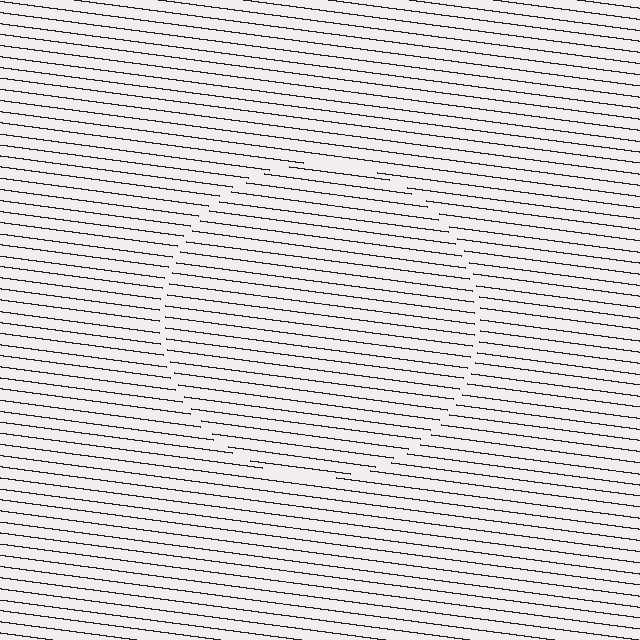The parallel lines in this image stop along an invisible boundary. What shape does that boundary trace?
An illusory circle. The interior of the shape contains the same grating, shifted by half a period — the contour is defined by the phase discontinuity where line-ends from the inner and outer gratings abut.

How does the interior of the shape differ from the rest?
The interior of the shape contains the same grating, shifted by half a period — the contour is defined by the phase discontinuity where line-ends from the inner and outer gratings abut.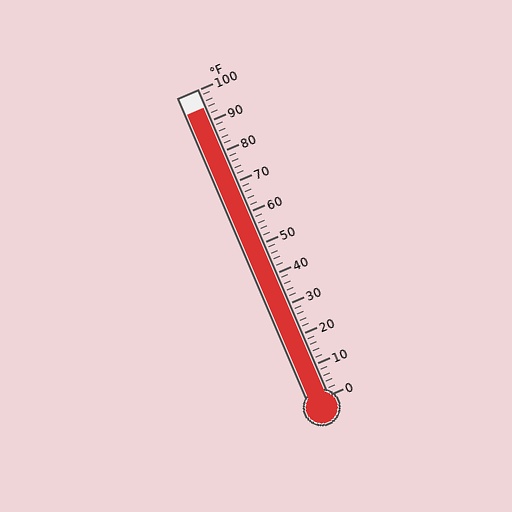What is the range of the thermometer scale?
The thermometer scale ranges from 0°F to 100°F.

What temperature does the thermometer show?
The thermometer shows approximately 94°F.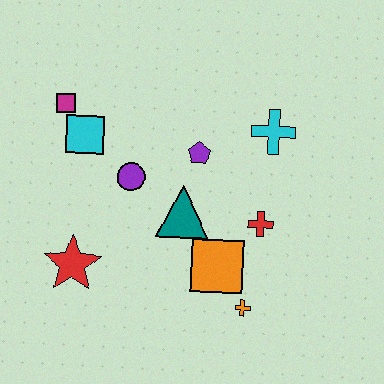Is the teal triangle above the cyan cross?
No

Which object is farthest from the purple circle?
The orange cross is farthest from the purple circle.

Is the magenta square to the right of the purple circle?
No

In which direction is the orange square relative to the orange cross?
The orange square is above the orange cross.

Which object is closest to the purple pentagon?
The teal triangle is closest to the purple pentagon.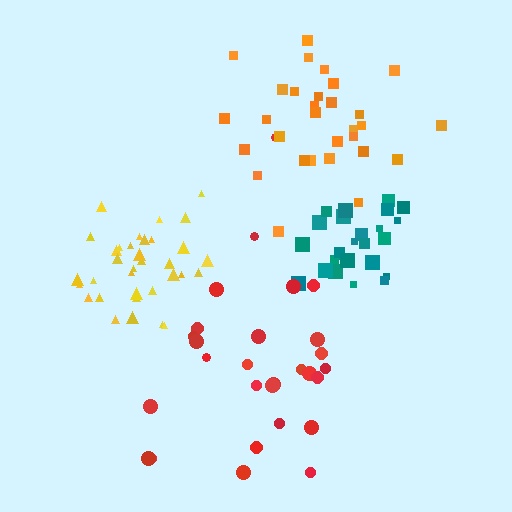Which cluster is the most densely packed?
Yellow.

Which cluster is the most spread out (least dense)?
Red.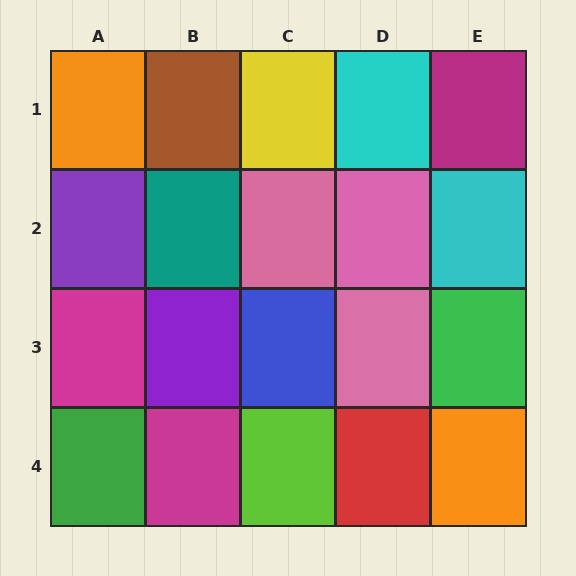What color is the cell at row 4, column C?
Lime.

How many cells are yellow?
1 cell is yellow.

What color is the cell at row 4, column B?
Magenta.